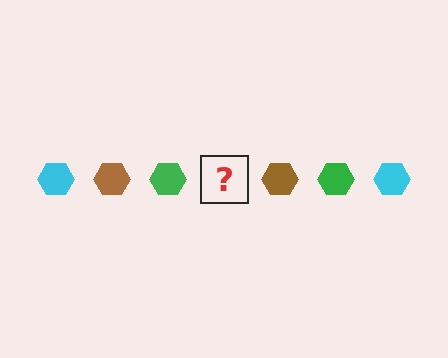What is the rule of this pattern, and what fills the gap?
The rule is that the pattern cycles through cyan, brown, green hexagons. The gap should be filled with a cyan hexagon.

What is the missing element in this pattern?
The missing element is a cyan hexagon.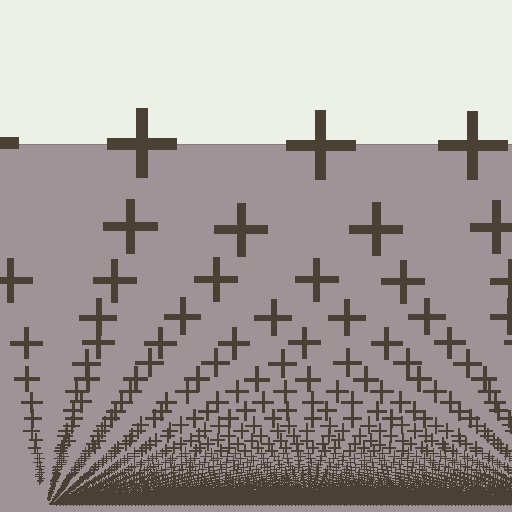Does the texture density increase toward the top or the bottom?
Density increases toward the bottom.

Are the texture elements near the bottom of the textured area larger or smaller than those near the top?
Smaller. The gradient is inverted — elements near the bottom are smaller and denser.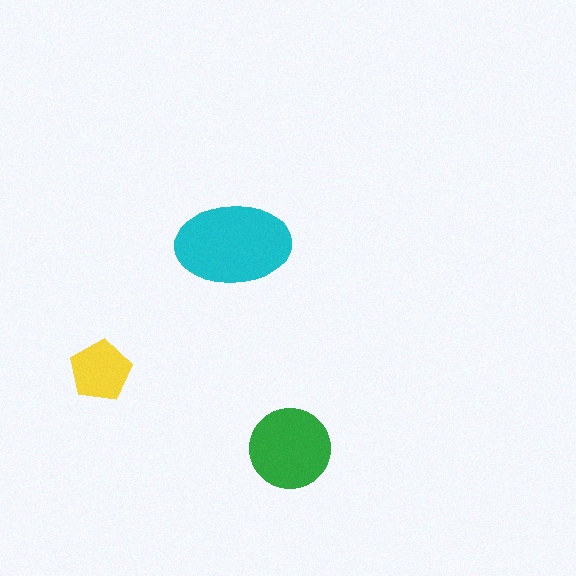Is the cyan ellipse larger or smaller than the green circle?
Larger.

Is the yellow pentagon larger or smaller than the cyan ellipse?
Smaller.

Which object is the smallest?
The yellow pentagon.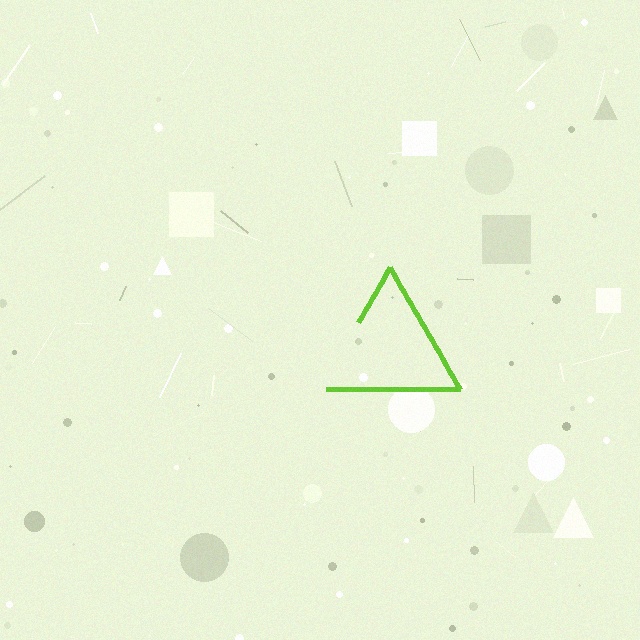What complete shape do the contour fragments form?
The contour fragments form a triangle.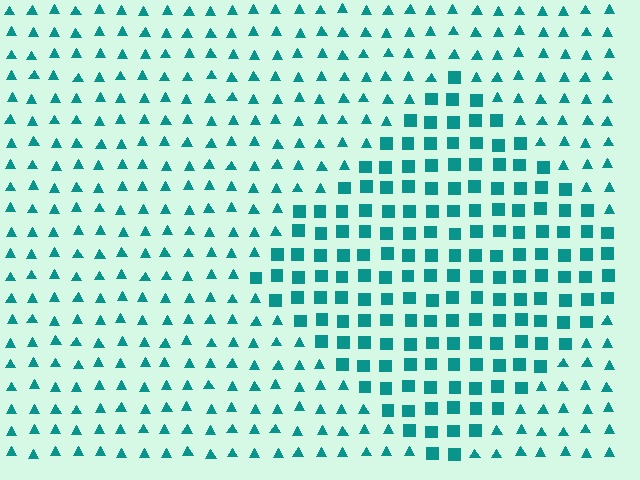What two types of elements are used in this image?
The image uses squares inside the diamond region and triangles outside it.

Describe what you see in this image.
The image is filled with small teal elements arranged in a uniform grid. A diamond-shaped region contains squares, while the surrounding area contains triangles. The boundary is defined purely by the change in element shape.